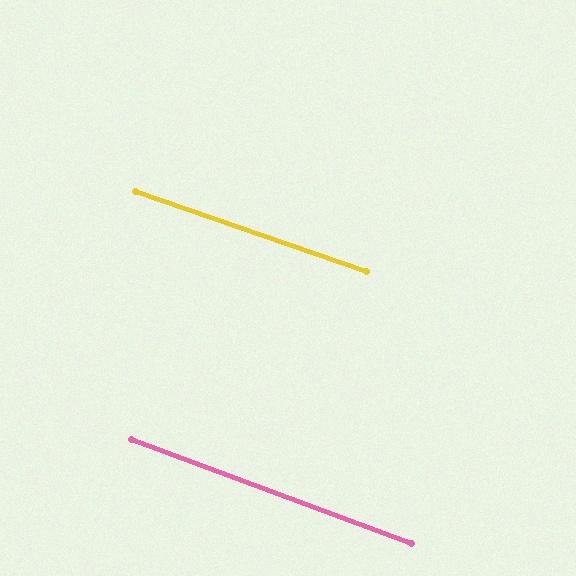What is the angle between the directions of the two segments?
Approximately 1 degree.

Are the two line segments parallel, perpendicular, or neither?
Parallel — their directions differ by only 1.4°.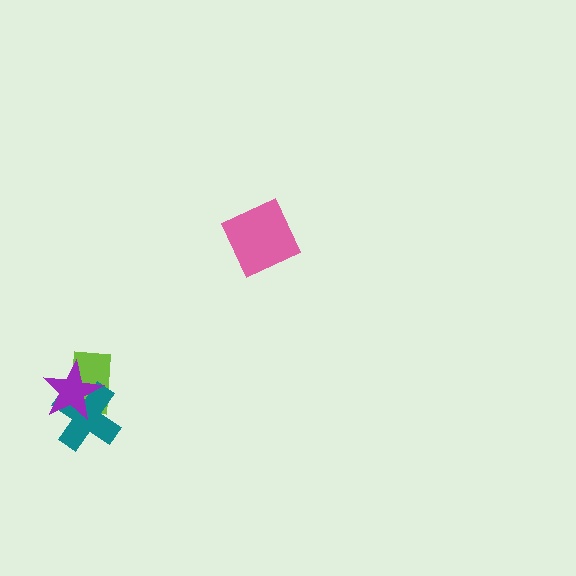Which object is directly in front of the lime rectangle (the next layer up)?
The teal cross is directly in front of the lime rectangle.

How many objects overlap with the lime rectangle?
2 objects overlap with the lime rectangle.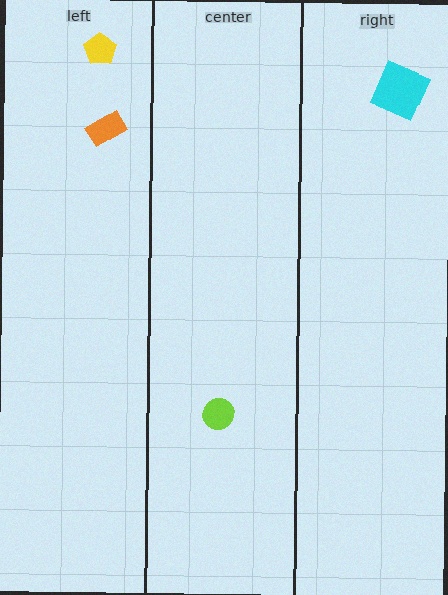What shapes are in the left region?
The orange rectangle, the yellow pentagon.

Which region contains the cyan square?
The right region.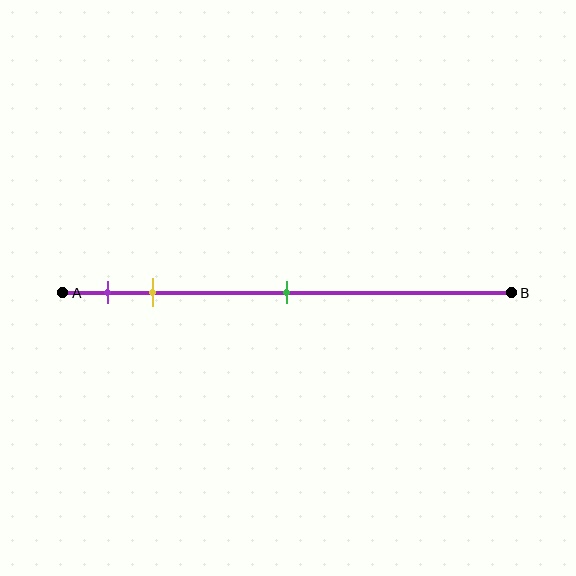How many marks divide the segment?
There are 3 marks dividing the segment.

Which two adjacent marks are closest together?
The purple and yellow marks are the closest adjacent pair.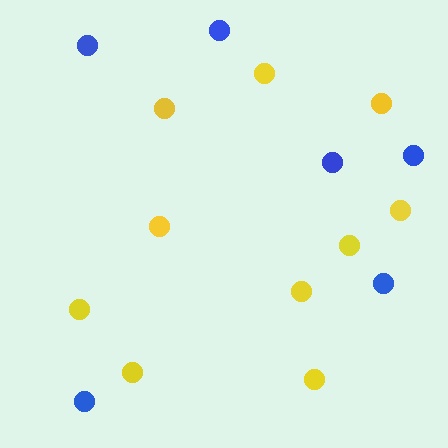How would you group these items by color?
There are 2 groups: one group of yellow circles (10) and one group of blue circles (6).